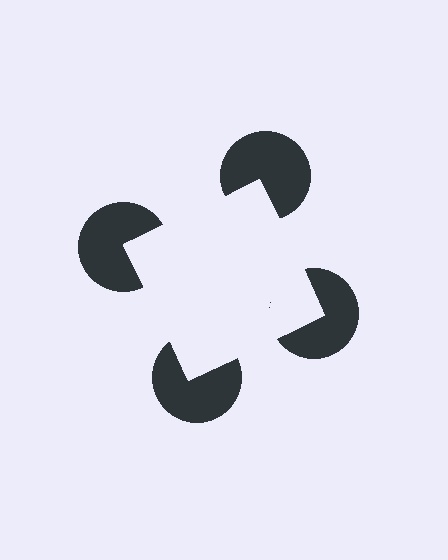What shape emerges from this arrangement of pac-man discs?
An illusory square — its edges are inferred from the aligned wedge cuts in the pac-man discs, not physically drawn.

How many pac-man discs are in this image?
There are 4 — one at each vertex of the illusory square.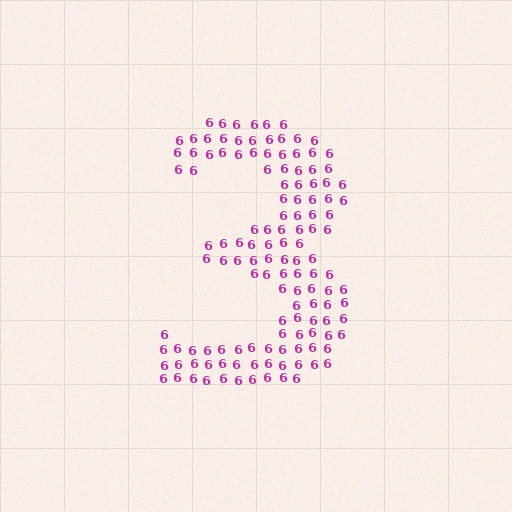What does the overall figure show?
The overall figure shows the digit 3.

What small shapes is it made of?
It is made of small digit 6's.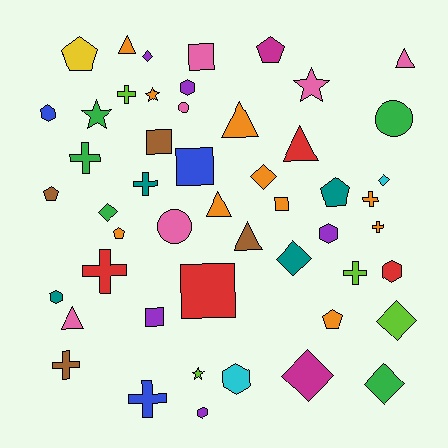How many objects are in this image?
There are 50 objects.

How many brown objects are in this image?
There are 4 brown objects.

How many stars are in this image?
There are 4 stars.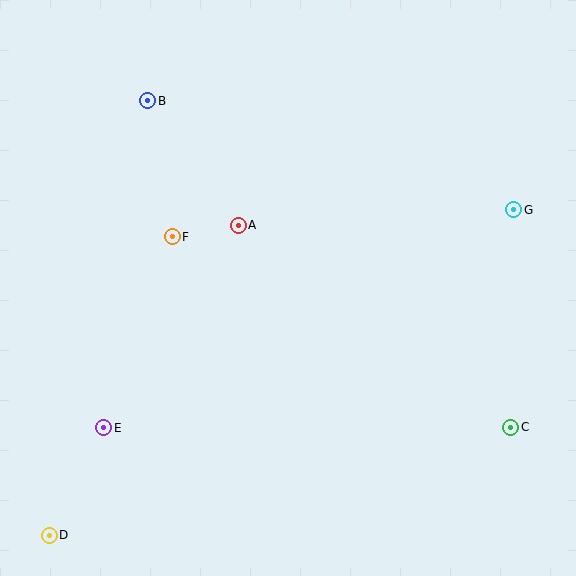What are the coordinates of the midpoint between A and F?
The midpoint between A and F is at (205, 231).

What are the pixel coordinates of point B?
Point B is at (148, 101).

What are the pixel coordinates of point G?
Point G is at (514, 210).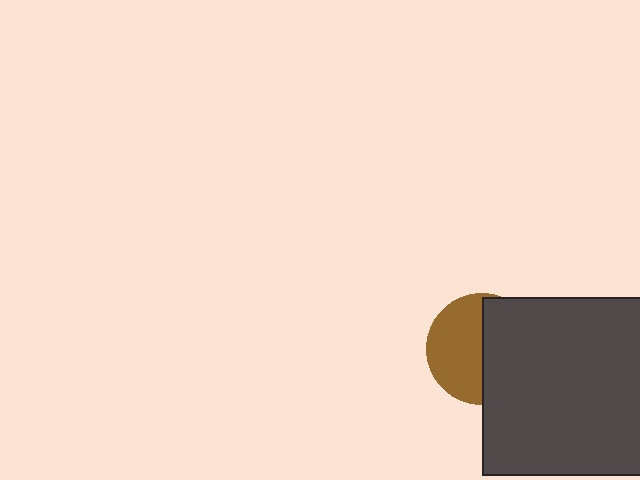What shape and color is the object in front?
The object in front is a dark gray rectangle.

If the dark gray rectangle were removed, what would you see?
You would see the complete brown circle.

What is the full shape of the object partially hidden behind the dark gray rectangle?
The partially hidden object is a brown circle.